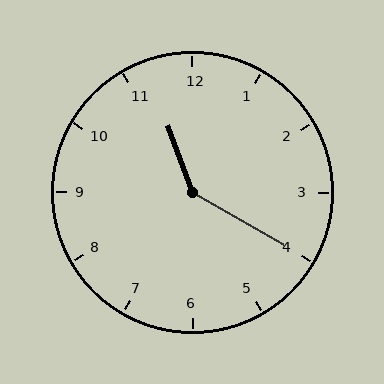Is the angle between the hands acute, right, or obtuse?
It is obtuse.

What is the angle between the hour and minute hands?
Approximately 140 degrees.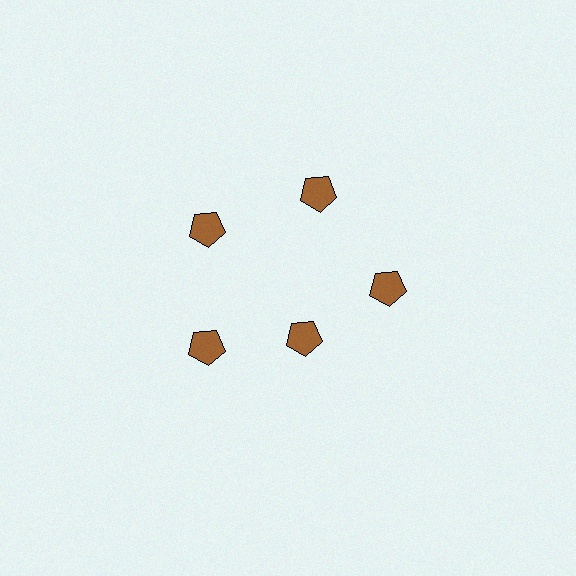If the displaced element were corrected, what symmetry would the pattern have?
It would have 5-fold rotational symmetry — the pattern would map onto itself every 72 degrees.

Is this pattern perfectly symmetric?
No. The 5 brown pentagons are arranged in a ring, but one element near the 5 o'clock position is pulled inward toward the center, breaking the 5-fold rotational symmetry.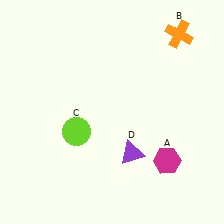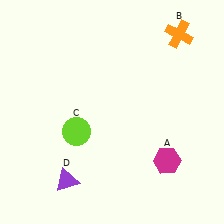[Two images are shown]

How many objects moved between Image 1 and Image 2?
1 object moved between the two images.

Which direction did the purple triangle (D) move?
The purple triangle (D) moved left.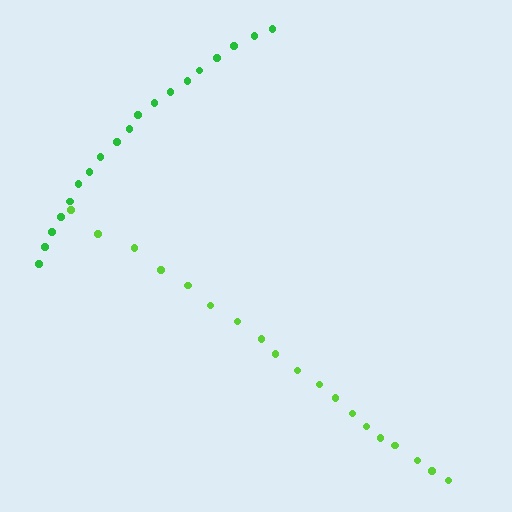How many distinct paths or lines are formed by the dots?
There are 2 distinct paths.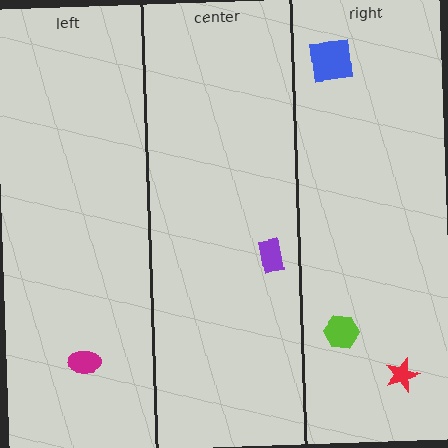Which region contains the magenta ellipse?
The left region.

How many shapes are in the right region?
3.